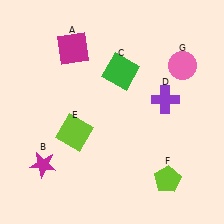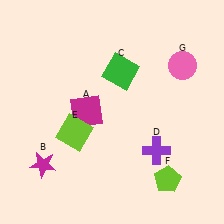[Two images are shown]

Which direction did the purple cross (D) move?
The purple cross (D) moved down.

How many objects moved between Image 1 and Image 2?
2 objects moved between the two images.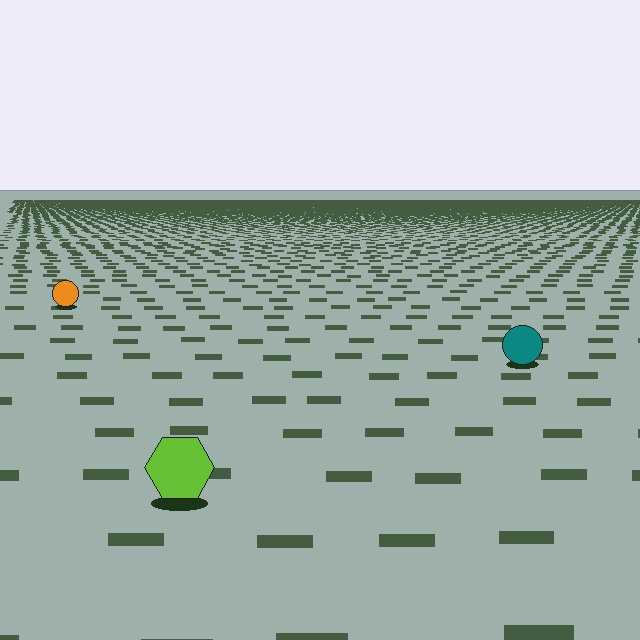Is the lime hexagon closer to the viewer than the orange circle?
Yes. The lime hexagon is closer — you can tell from the texture gradient: the ground texture is coarser near it.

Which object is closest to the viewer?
The lime hexagon is closest. The texture marks near it are larger and more spread out.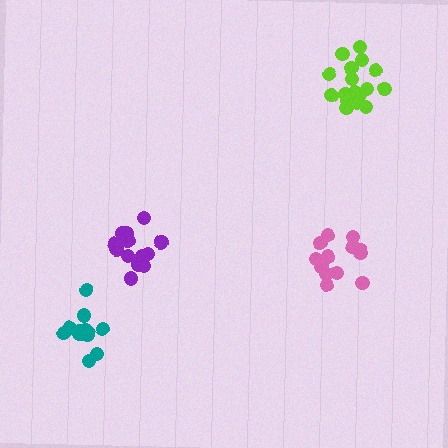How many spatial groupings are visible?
There are 4 spatial groupings.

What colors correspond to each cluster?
The clusters are colored: purple, pink, teal, lime.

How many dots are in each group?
Group 1: 13 dots, Group 2: 13 dots, Group 3: 15 dots, Group 4: 19 dots (60 total).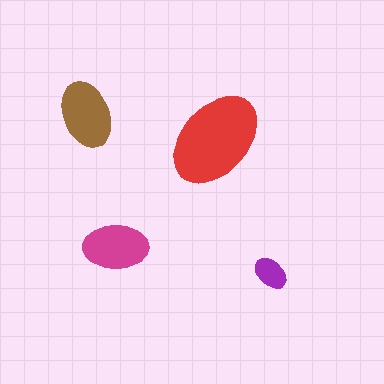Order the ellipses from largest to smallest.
the red one, the brown one, the magenta one, the purple one.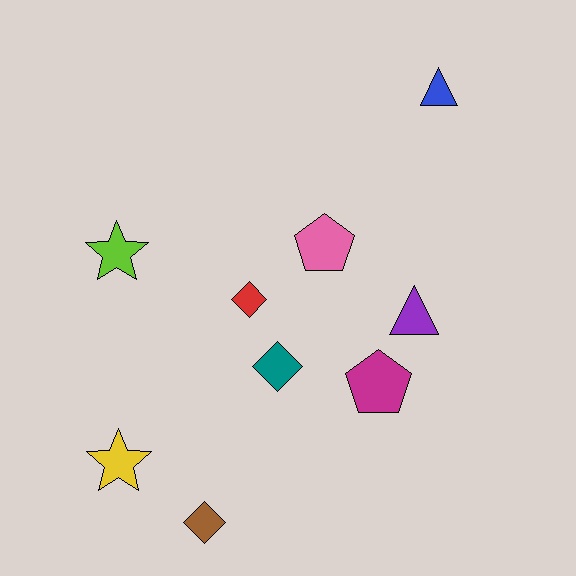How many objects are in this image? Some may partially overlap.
There are 9 objects.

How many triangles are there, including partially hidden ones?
There are 2 triangles.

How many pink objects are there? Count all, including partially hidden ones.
There is 1 pink object.